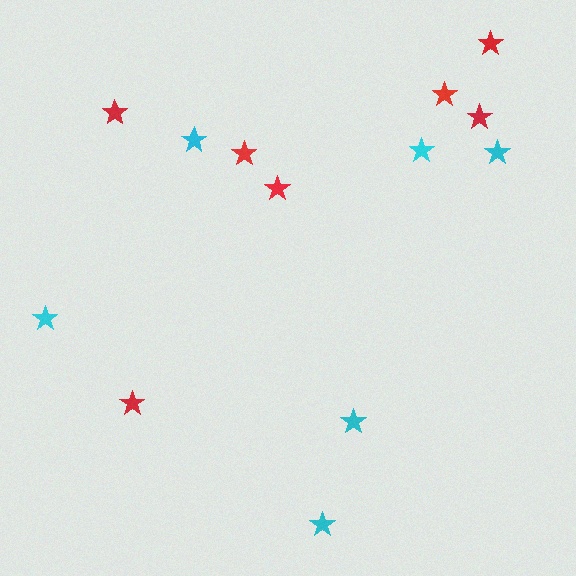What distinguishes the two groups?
There are 2 groups: one group of cyan stars (6) and one group of red stars (7).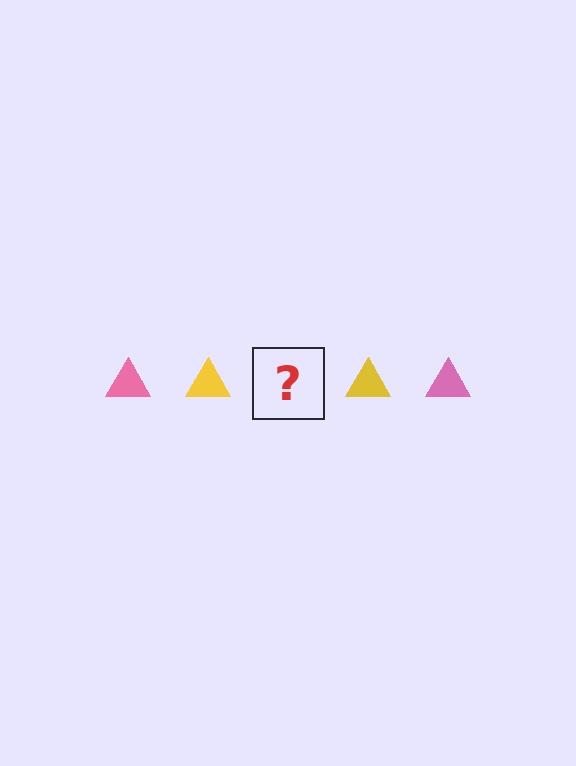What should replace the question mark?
The question mark should be replaced with a pink triangle.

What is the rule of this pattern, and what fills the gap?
The rule is that the pattern cycles through pink, yellow triangles. The gap should be filled with a pink triangle.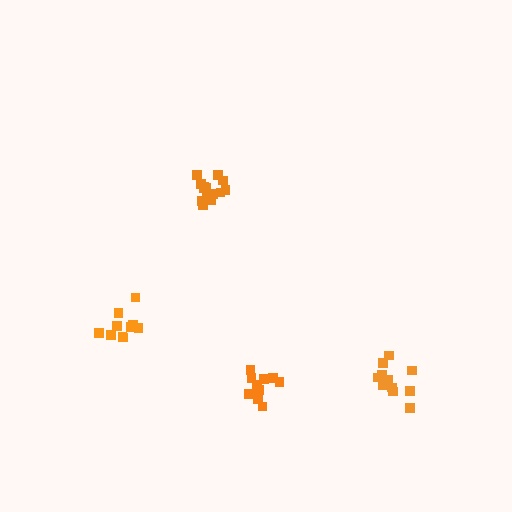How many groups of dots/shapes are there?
There are 4 groups.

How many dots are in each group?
Group 1: 13 dots, Group 2: 14 dots, Group 3: 10 dots, Group 4: 12 dots (49 total).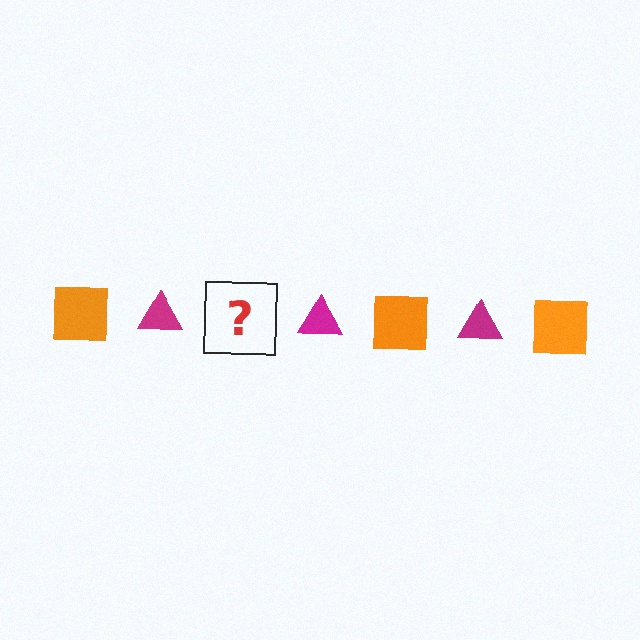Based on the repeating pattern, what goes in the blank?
The blank should be an orange square.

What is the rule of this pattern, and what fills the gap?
The rule is that the pattern alternates between orange square and magenta triangle. The gap should be filled with an orange square.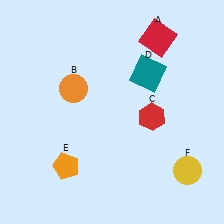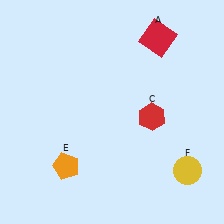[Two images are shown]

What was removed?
The orange circle (B), the teal square (D) were removed in Image 2.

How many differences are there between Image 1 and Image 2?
There are 2 differences between the two images.